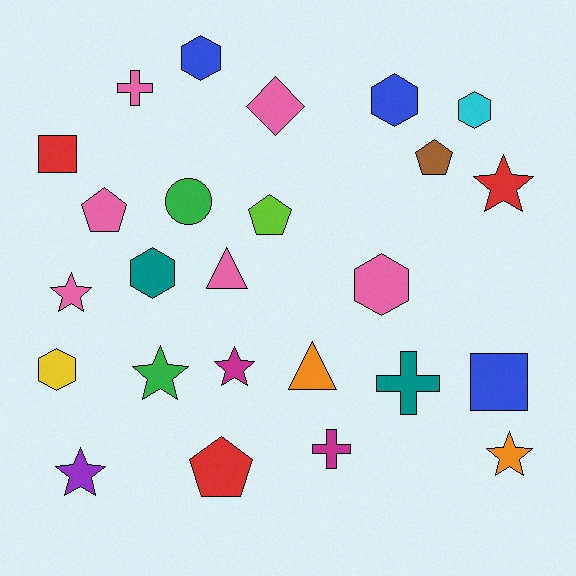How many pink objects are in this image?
There are 6 pink objects.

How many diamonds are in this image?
There is 1 diamond.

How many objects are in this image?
There are 25 objects.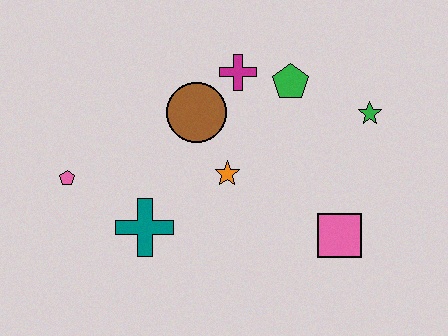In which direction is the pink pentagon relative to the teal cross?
The pink pentagon is to the left of the teal cross.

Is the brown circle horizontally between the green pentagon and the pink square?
No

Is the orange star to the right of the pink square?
No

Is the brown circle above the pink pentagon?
Yes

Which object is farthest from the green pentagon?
The pink pentagon is farthest from the green pentagon.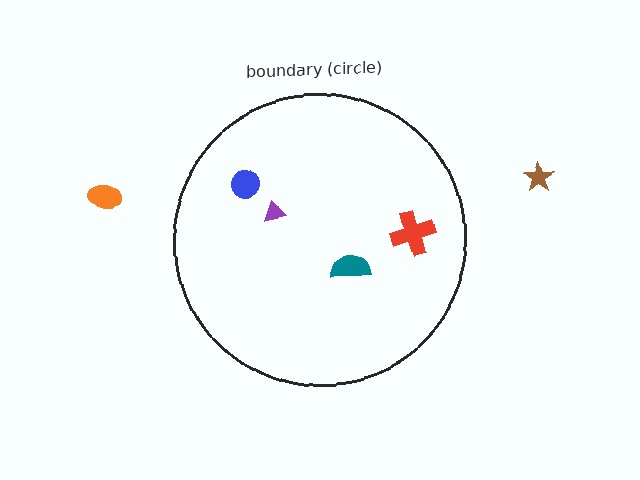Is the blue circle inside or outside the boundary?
Inside.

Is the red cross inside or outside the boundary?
Inside.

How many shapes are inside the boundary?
4 inside, 2 outside.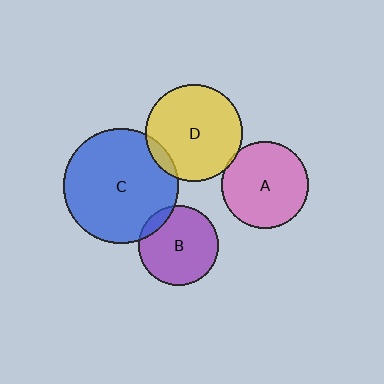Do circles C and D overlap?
Yes.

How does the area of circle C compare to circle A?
Approximately 1.8 times.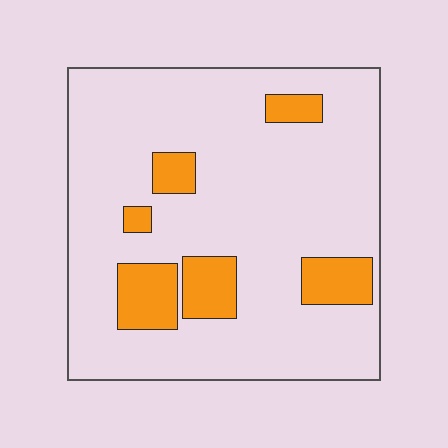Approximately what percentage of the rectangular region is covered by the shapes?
Approximately 15%.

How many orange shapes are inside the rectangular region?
6.